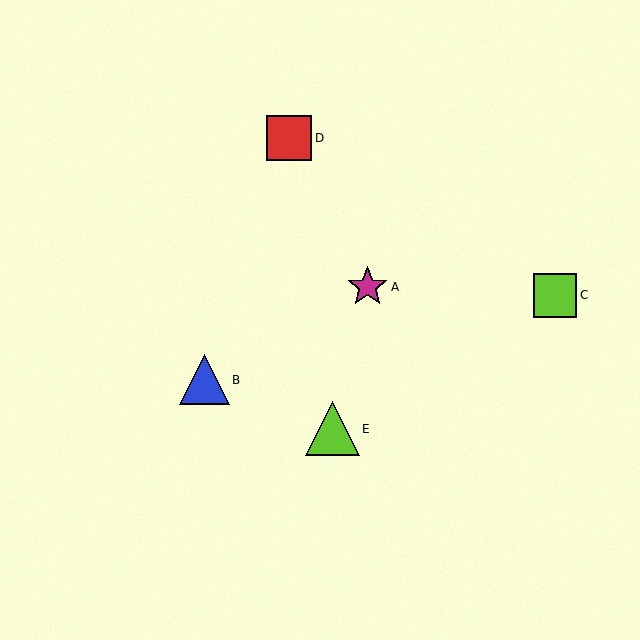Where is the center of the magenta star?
The center of the magenta star is at (368, 287).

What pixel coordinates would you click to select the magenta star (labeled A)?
Click at (368, 287) to select the magenta star A.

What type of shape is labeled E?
Shape E is a lime triangle.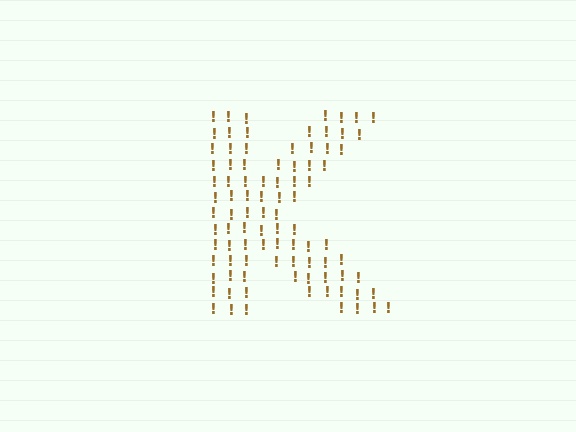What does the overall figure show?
The overall figure shows the letter K.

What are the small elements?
The small elements are exclamation marks.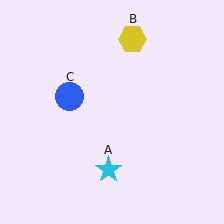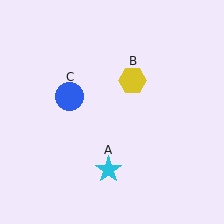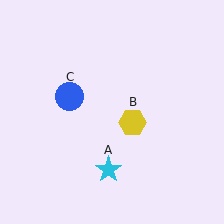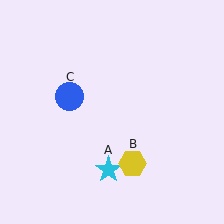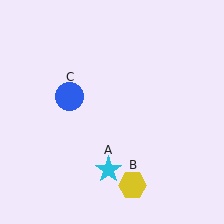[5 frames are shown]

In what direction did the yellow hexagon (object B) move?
The yellow hexagon (object B) moved down.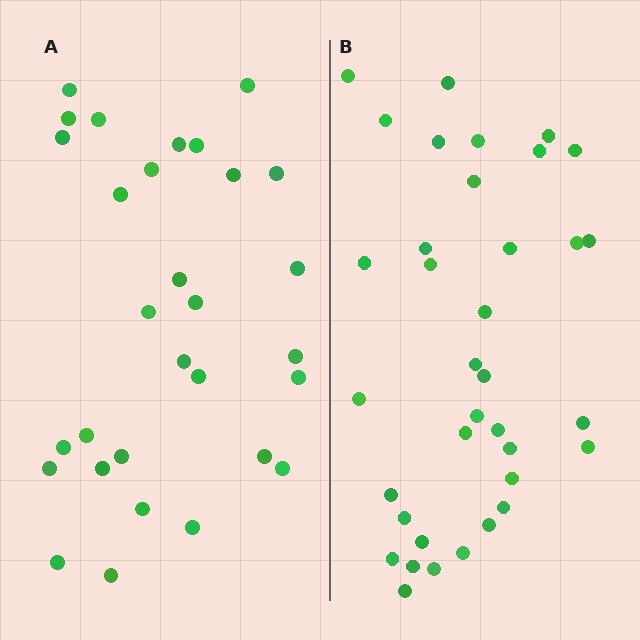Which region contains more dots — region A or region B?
Region B (the right region) has more dots.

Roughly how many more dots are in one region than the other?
Region B has about 6 more dots than region A.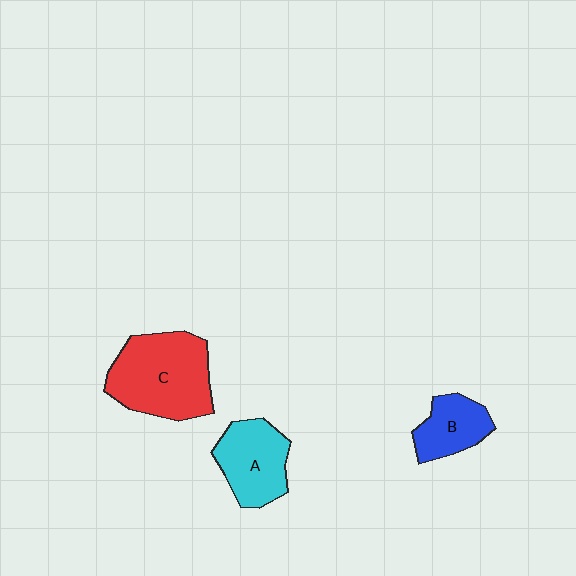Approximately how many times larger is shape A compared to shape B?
Approximately 1.4 times.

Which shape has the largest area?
Shape C (red).